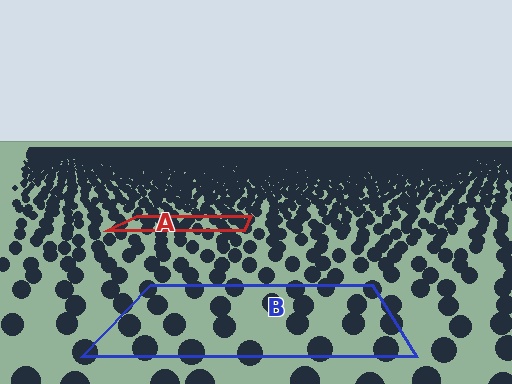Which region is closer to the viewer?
Region B is closer. The texture elements there are larger and more spread out.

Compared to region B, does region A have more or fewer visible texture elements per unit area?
Region A has more texture elements per unit area — they are packed more densely because it is farther away.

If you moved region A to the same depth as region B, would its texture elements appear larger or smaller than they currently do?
They would appear larger. At a closer depth, the same texture elements are projected at a bigger on-screen size.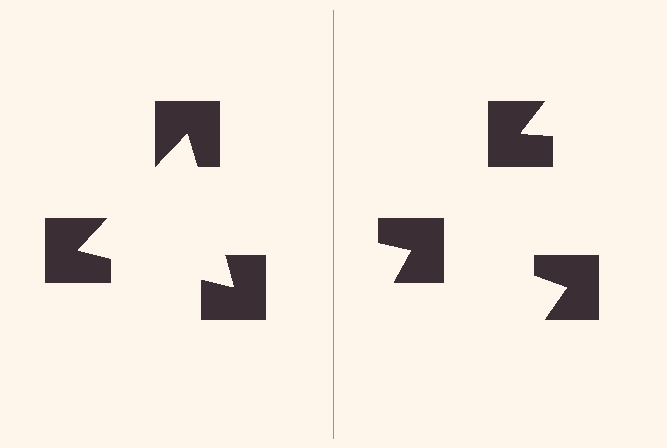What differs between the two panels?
The notched squares are positioned identically on both sides; only the wedge orientations differ. On the left they align to a triangle; on the right they are misaligned.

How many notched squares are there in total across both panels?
6 — 3 on each side.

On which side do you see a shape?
An illusory triangle appears on the left side. On the right side the wedge cuts are rotated, so no coherent shape forms.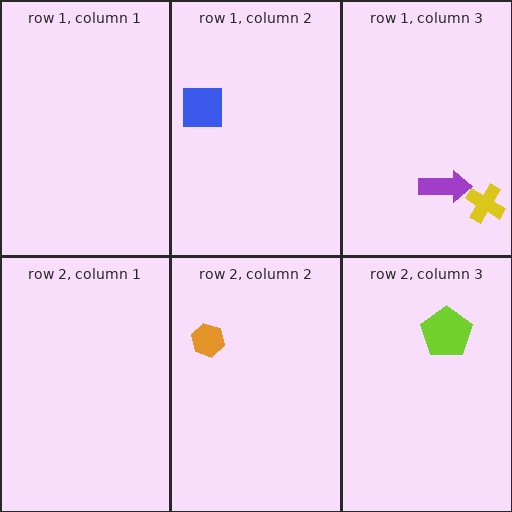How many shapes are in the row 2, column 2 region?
1.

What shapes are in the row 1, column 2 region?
The blue square.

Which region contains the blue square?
The row 1, column 2 region.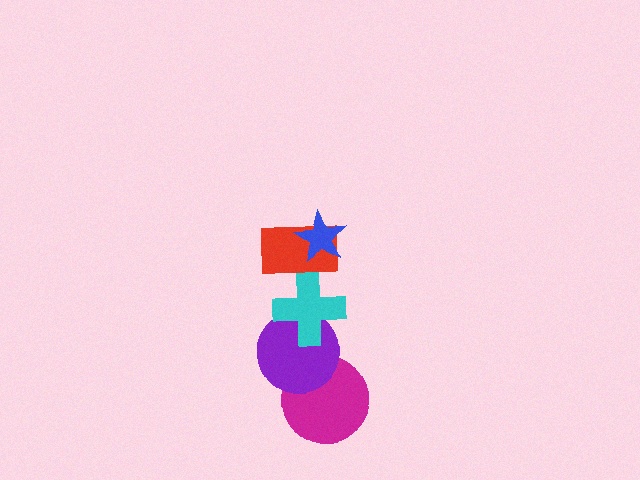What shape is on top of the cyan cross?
The red rectangle is on top of the cyan cross.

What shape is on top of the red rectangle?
The blue star is on top of the red rectangle.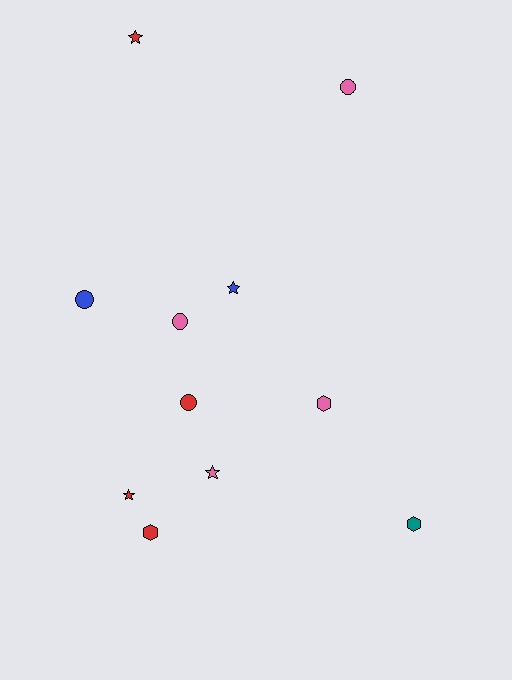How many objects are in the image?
There are 11 objects.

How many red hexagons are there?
There is 1 red hexagon.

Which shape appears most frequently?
Star, with 4 objects.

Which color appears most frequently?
Pink, with 4 objects.